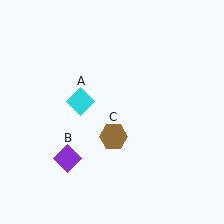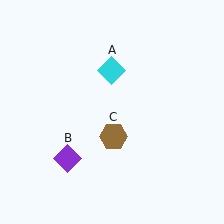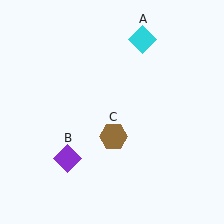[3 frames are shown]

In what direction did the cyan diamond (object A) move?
The cyan diamond (object A) moved up and to the right.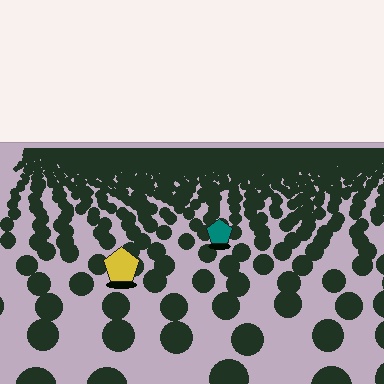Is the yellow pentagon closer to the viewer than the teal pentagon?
Yes. The yellow pentagon is closer — you can tell from the texture gradient: the ground texture is coarser near it.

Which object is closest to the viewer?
The yellow pentagon is closest. The texture marks near it are larger and more spread out.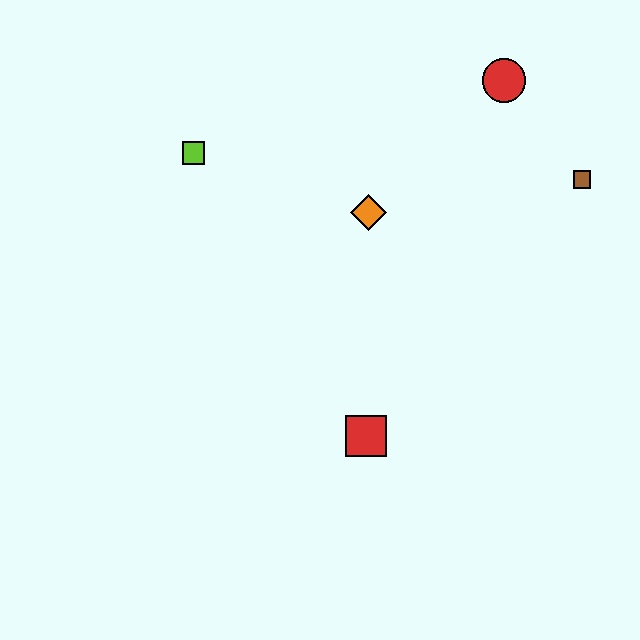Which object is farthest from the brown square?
The lime square is farthest from the brown square.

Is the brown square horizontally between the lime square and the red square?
No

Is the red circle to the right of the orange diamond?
Yes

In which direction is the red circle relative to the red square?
The red circle is above the red square.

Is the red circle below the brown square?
No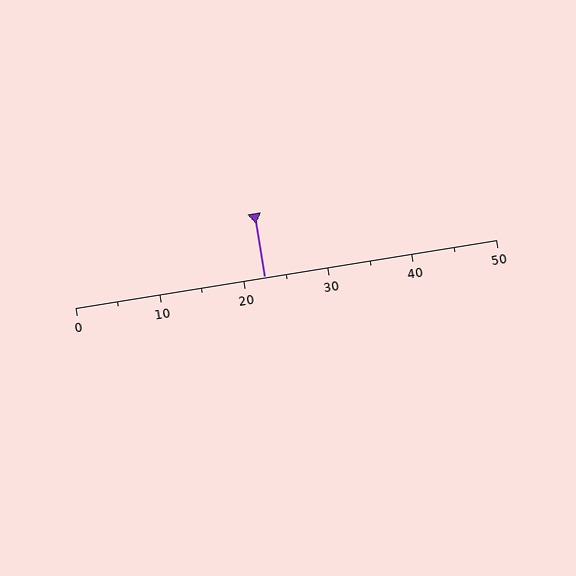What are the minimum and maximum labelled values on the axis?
The axis runs from 0 to 50.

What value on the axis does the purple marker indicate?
The marker indicates approximately 22.5.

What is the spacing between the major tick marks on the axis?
The major ticks are spaced 10 apart.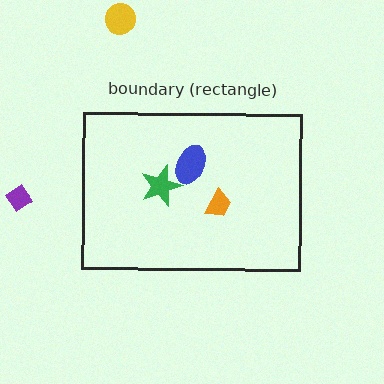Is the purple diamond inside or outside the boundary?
Outside.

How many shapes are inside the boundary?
3 inside, 2 outside.